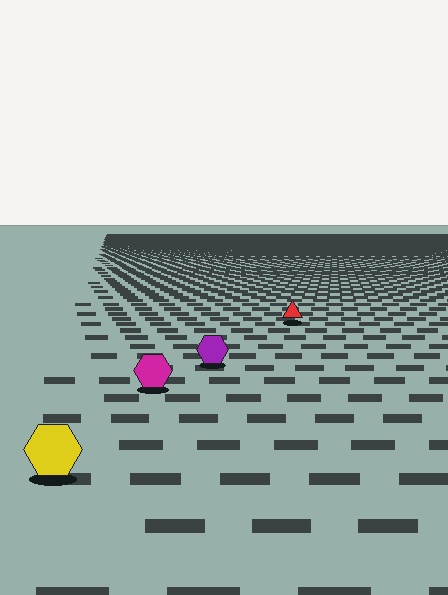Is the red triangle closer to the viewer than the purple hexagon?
No. The purple hexagon is closer — you can tell from the texture gradient: the ground texture is coarser near it.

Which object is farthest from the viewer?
The red triangle is farthest from the viewer. It appears smaller and the ground texture around it is denser.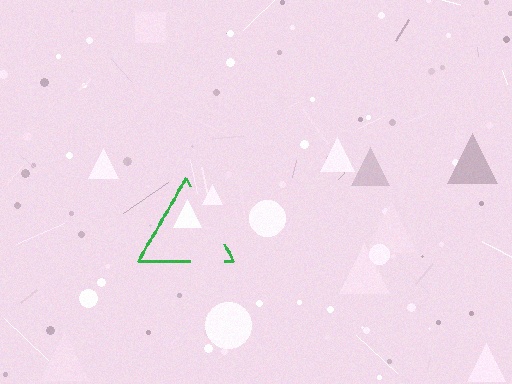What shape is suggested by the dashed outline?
The dashed outline suggests a triangle.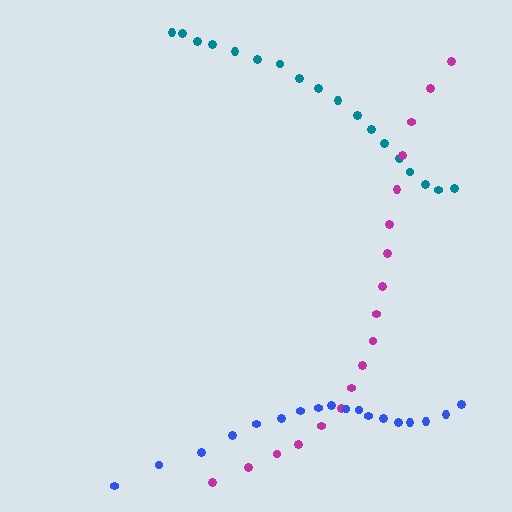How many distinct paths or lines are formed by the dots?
There are 3 distinct paths.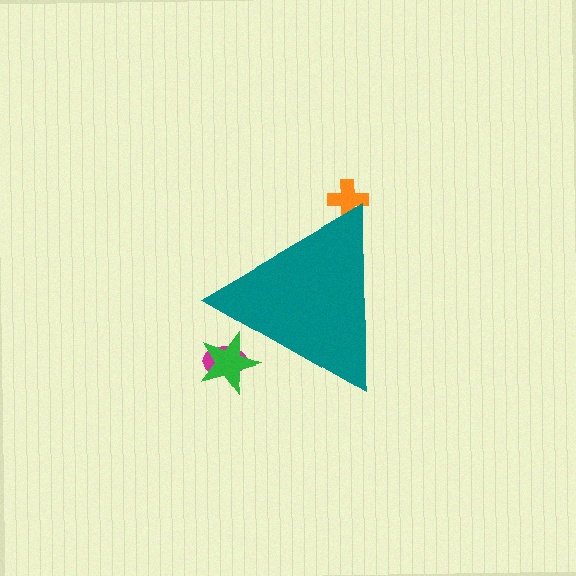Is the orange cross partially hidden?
Yes, the orange cross is partially hidden behind the teal triangle.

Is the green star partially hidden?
Yes, the green star is partially hidden behind the teal triangle.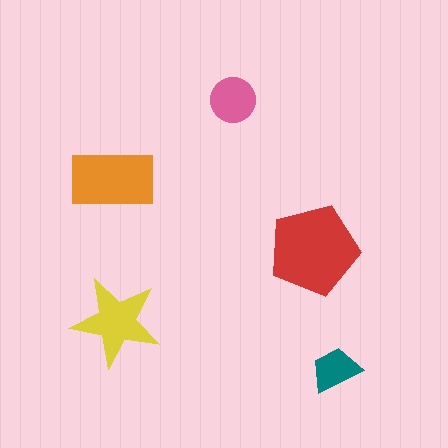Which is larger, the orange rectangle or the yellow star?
The orange rectangle.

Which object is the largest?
The red pentagon.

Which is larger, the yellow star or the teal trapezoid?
The yellow star.